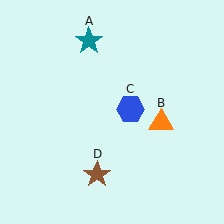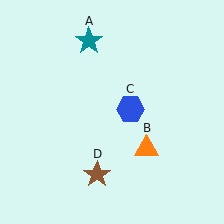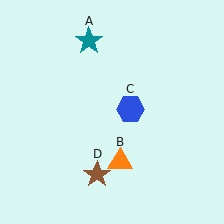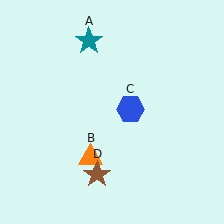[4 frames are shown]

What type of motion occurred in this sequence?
The orange triangle (object B) rotated clockwise around the center of the scene.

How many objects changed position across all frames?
1 object changed position: orange triangle (object B).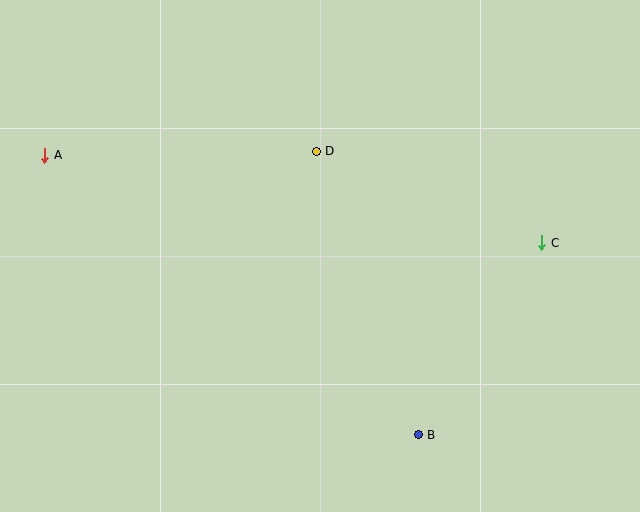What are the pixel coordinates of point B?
Point B is at (418, 435).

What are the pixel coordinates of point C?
Point C is at (542, 243).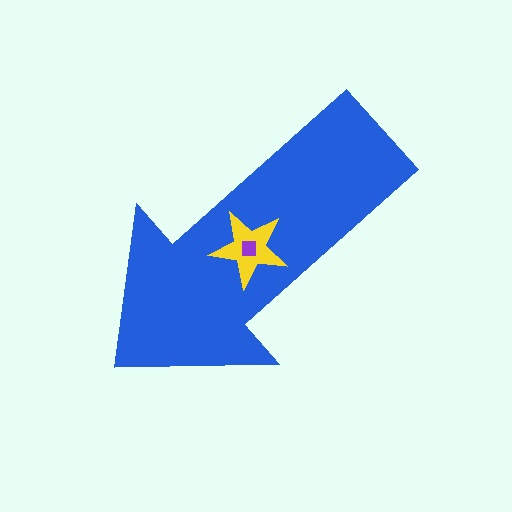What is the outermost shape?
The blue arrow.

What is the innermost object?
The purple square.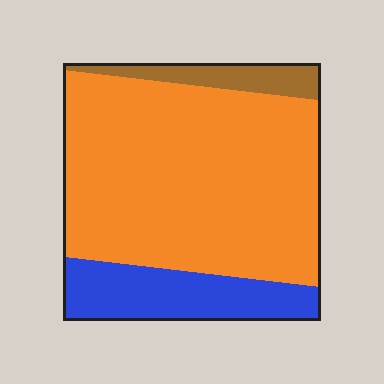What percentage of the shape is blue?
Blue takes up less than a quarter of the shape.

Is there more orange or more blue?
Orange.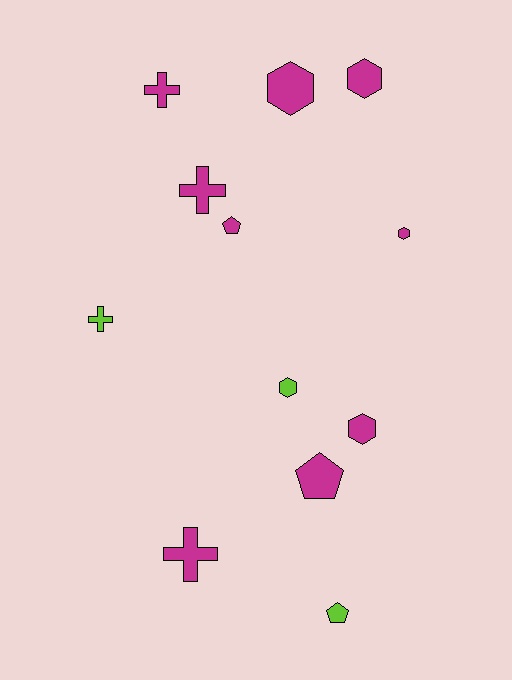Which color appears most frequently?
Magenta, with 9 objects.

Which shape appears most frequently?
Hexagon, with 5 objects.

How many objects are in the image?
There are 12 objects.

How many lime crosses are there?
There is 1 lime cross.